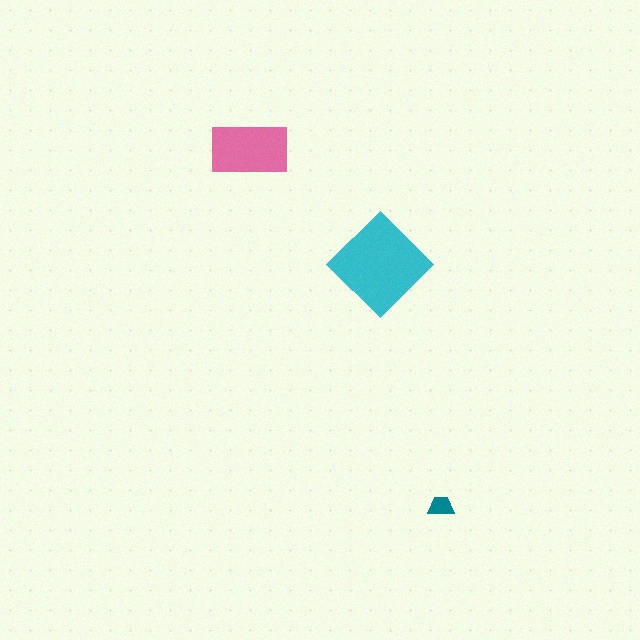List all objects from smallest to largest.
The teal trapezoid, the pink rectangle, the cyan diamond.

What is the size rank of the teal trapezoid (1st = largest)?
3rd.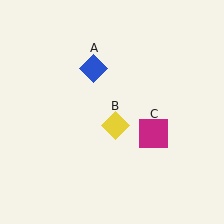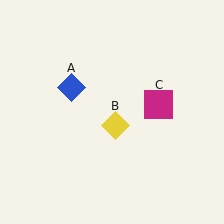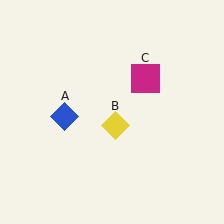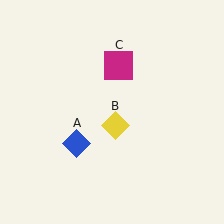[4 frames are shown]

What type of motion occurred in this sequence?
The blue diamond (object A), magenta square (object C) rotated counterclockwise around the center of the scene.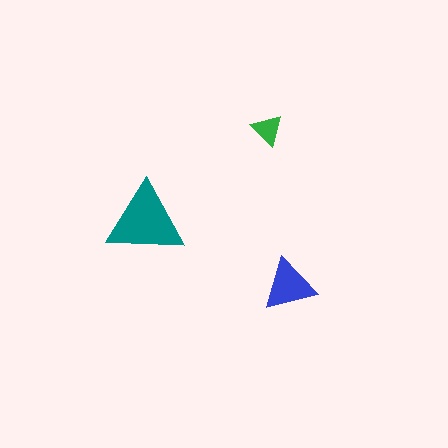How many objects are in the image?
There are 3 objects in the image.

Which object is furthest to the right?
The blue triangle is rightmost.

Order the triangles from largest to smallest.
the teal one, the blue one, the green one.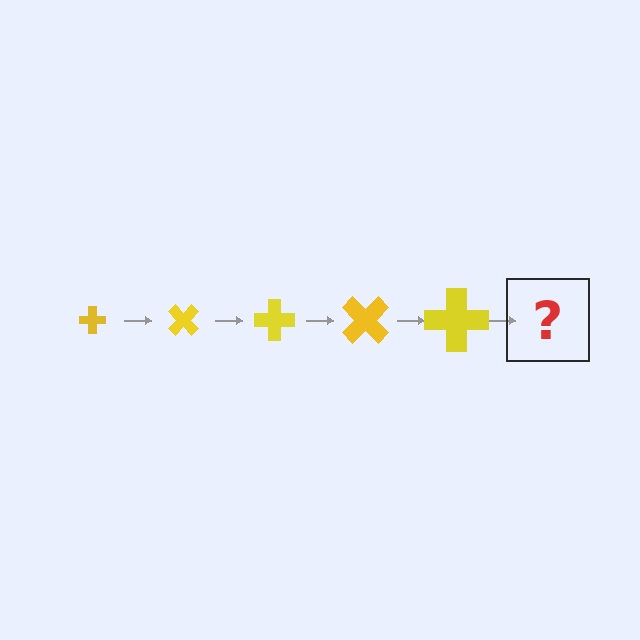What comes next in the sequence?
The next element should be a cross, larger than the previous one and rotated 225 degrees from the start.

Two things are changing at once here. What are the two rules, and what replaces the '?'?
The two rules are that the cross grows larger each step and it rotates 45 degrees each step. The '?' should be a cross, larger than the previous one and rotated 225 degrees from the start.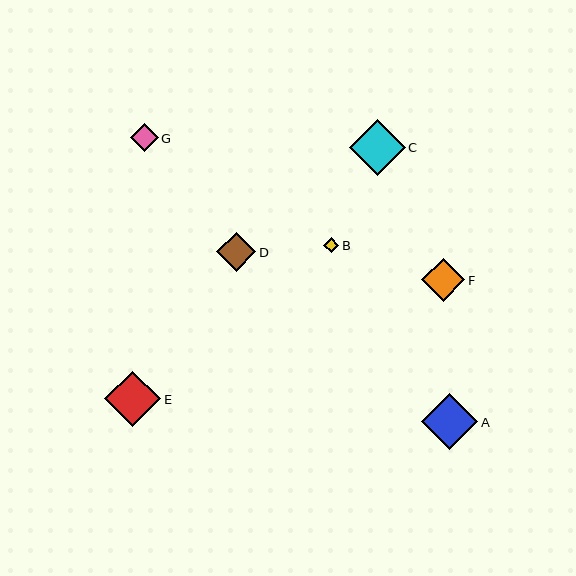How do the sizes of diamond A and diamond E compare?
Diamond A and diamond E are approximately the same size.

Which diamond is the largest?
Diamond A is the largest with a size of approximately 57 pixels.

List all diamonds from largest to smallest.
From largest to smallest: A, C, E, F, D, G, B.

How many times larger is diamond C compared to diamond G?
Diamond C is approximately 2.0 times the size of diamond G.